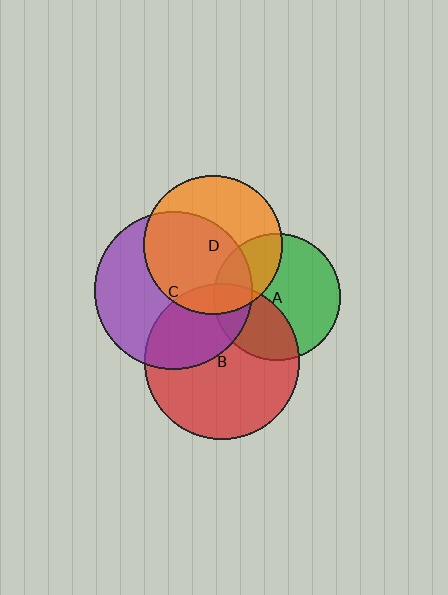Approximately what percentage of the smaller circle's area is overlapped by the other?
Approximately 55%.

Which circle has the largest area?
Circle C (purple).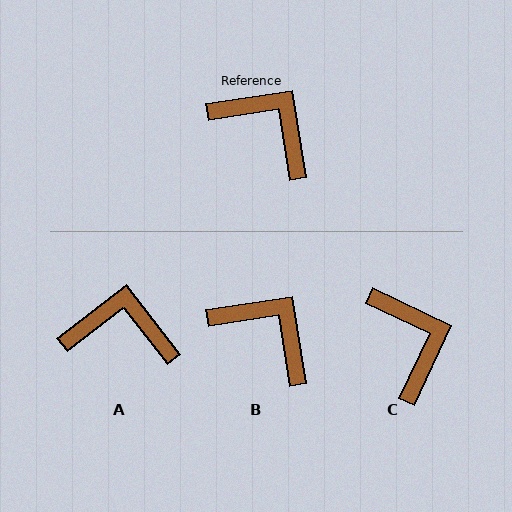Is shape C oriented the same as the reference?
No, it is off by about 34 degrees.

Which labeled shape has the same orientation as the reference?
B.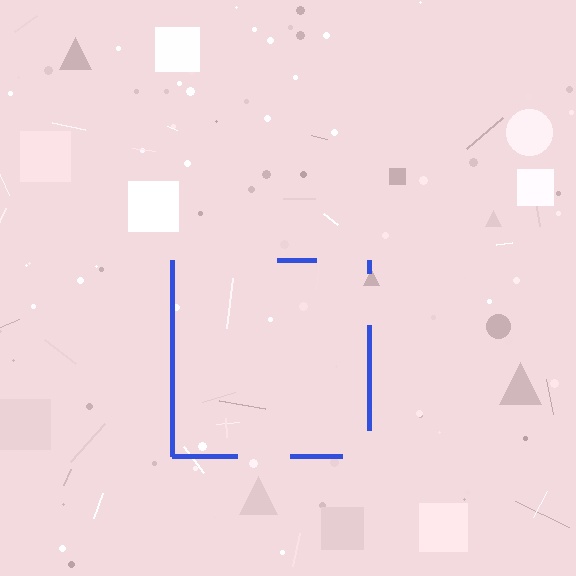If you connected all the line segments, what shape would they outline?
They would outline a square.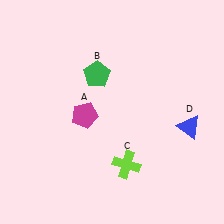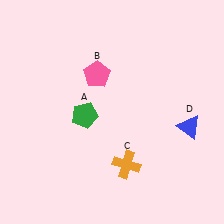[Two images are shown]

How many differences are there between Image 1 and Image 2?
There are 3 differences between the two images.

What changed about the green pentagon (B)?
In Image 1, B is green. In Image 2, it changed to pink.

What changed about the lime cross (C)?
In Image 1, C is lime. In Image 2, it changed to orange.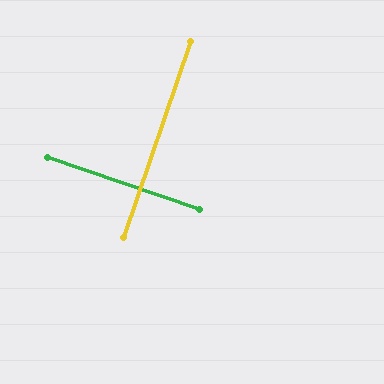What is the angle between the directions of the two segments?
Approximately 90 degrees.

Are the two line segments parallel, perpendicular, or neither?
Perpendicular — they meet at approximately 90°.